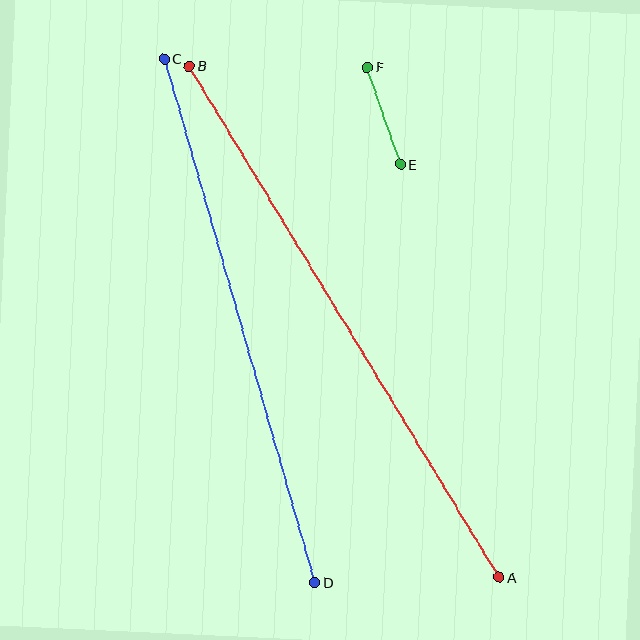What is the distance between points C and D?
The distance is approximately 544 pixels.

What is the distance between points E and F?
The distance is approximately 103 pixels.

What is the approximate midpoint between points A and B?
The midpoint is at approximately (344, 322) pixels.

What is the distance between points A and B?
The distance is approximately 598 pixels.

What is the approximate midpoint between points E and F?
The midpoint is at approximately (384, 116) pixels.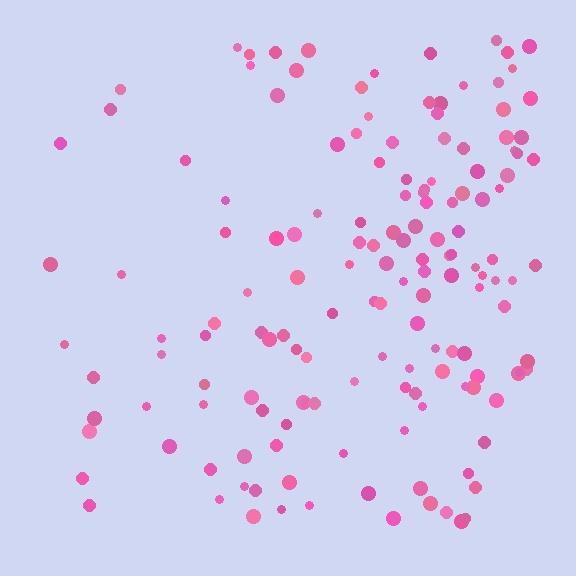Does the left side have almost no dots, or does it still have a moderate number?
Still a moderate number, just noticeably fewer than the right.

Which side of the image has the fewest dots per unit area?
The left.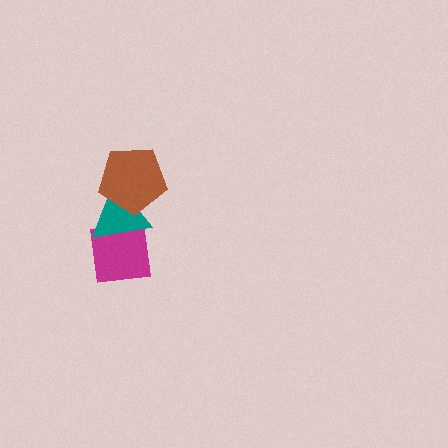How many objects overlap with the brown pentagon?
1 object overlaps with the brown pentagon.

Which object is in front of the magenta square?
The teal triangle is in front of the magenta square.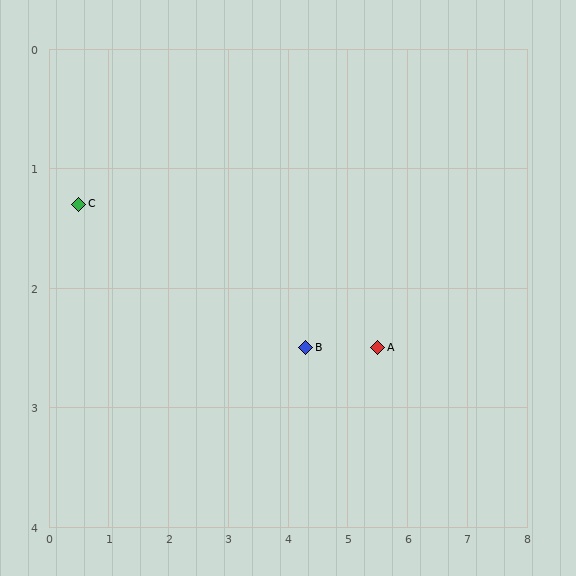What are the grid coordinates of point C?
Point C is at approximately (0.5, 1.3).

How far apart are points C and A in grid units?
Points C and A are about 5.1 grid units apart.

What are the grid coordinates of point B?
Point B is at approximately (4.3, 2.5).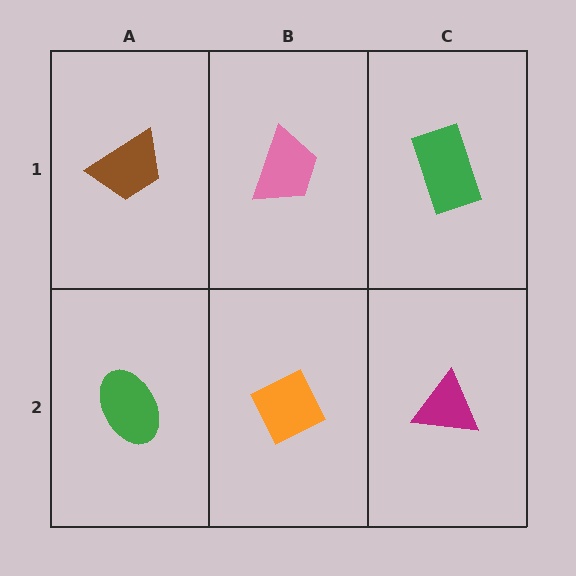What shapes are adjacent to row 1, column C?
A magenta triangle (row 2, column C), a pink trapezoid (row 1, column B).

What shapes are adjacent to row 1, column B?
An orange diamond (row 2, column B), a brown trapezoid (row 1, column A), a green rectangle (row 1, column C).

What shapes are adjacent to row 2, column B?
A pink trapezoid (row 1, column B), a green ellipse (row 2, column A), a magenta triangle (row 2, column C).